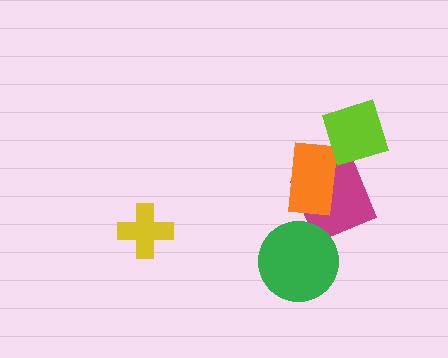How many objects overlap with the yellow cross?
0 objects overlap with the yellow cross.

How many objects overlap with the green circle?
0 objects overlap with the green circle.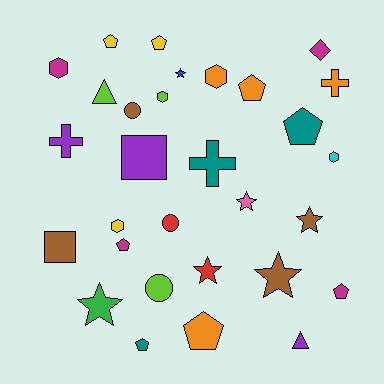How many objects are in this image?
There are 30 objects.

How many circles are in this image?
There are 3 circles.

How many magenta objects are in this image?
There are 4 magenta objects.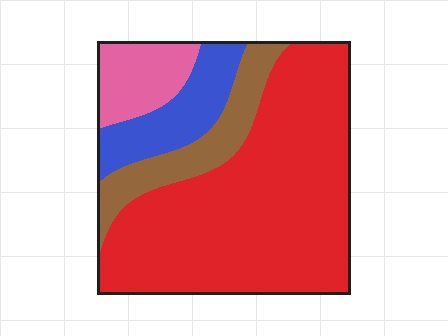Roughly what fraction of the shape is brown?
Brown covers roughly 15% of the shape.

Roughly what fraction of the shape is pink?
Pink covers about 10% of the shape.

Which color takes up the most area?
Red, at roughly 65%.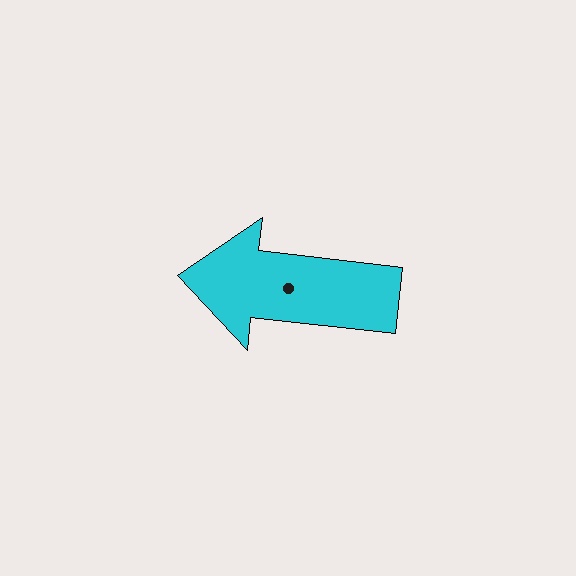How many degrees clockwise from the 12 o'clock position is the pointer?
Approximately 276 degrees.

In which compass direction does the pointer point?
West.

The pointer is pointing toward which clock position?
Roughly 9 o'clock.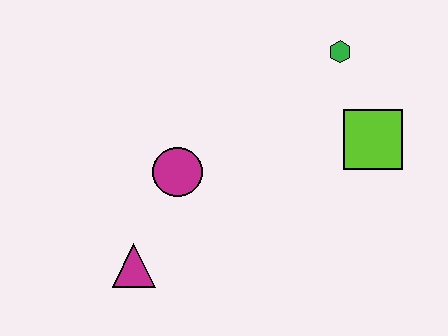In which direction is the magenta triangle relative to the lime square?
The magenta triangle is to the left of the lime square.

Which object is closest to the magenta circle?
The magenta triangle is closest to the magenta circle.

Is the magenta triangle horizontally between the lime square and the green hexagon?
No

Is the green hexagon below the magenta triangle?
No